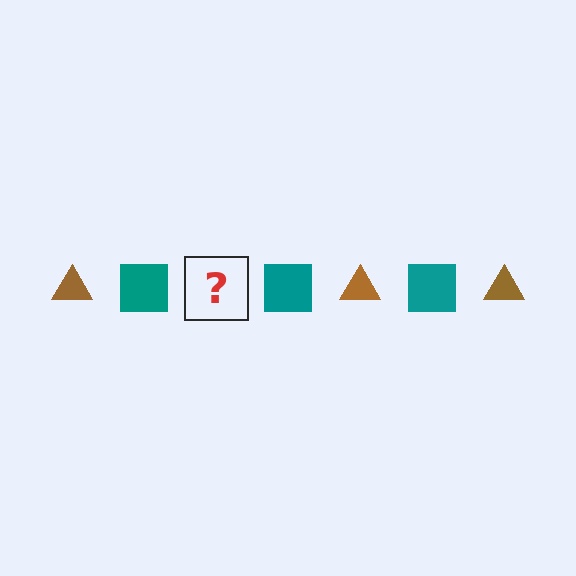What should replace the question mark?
The question mark should be replaced with a brown triangle.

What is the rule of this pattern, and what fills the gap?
The rule is that the pattern alternates between brown triangle and teal square. The gap should be filled with a brown triangle.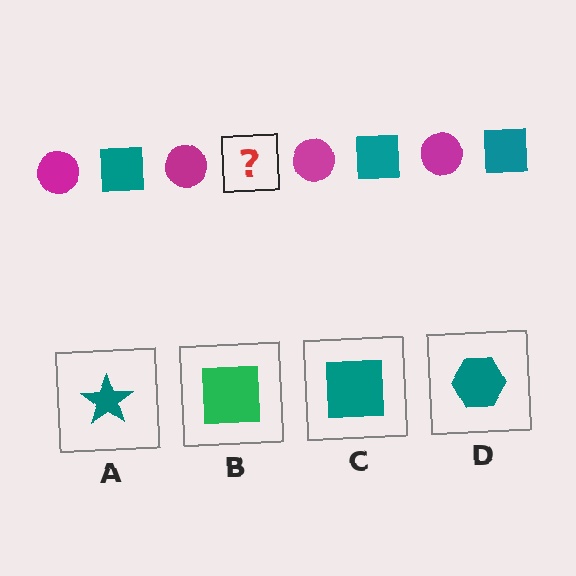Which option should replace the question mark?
Option C.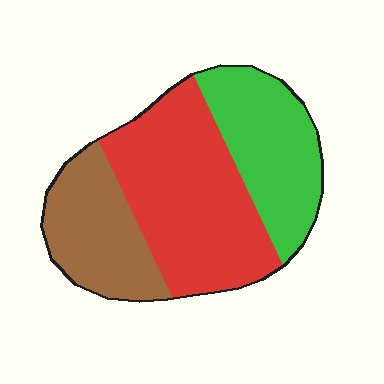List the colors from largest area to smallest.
From largest to smallest: red, green, brown.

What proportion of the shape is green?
Green covers around 30% of the shape.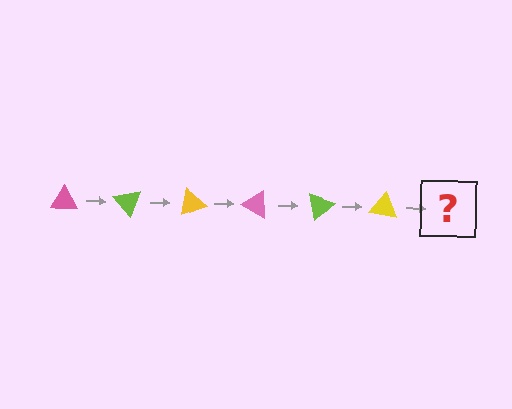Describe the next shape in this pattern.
It should be a pink triangle, rotated 300 degrees from the start.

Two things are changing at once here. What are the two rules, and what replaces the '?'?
The two rules are that it rotates 50 degrees each step and the color cycles through pink, lime, and yellow. The '?' should be a pink triangle, rotated 300 degrees from the start.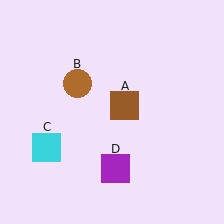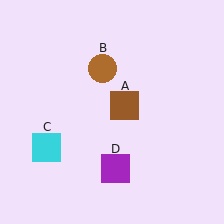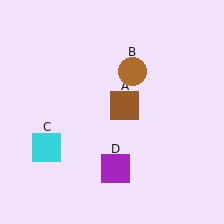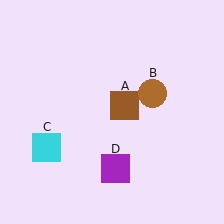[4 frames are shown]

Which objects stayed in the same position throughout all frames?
Brown square (object A) and cyan square (object C) and purple square (object D) remained stationary.